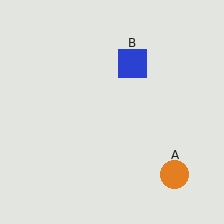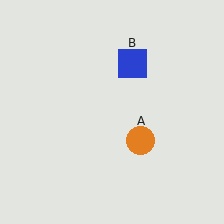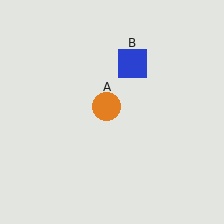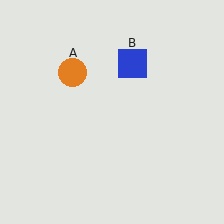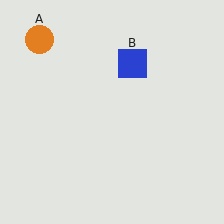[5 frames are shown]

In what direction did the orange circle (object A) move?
The orange circle (object A) moved up and to the left.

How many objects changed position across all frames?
1 object changed position: orange circle (object A).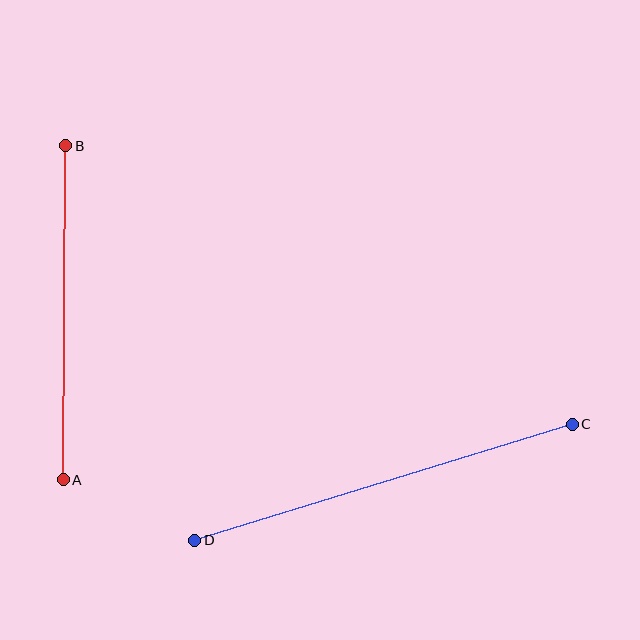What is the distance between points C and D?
The distance is approximately 395 pixels.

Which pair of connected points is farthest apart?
Points C and D are farthest apart.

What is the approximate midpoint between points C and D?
The midpoint is at approximately (383, 482) pixels.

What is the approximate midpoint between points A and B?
The midpoint is at approximately (65, 313) pixels.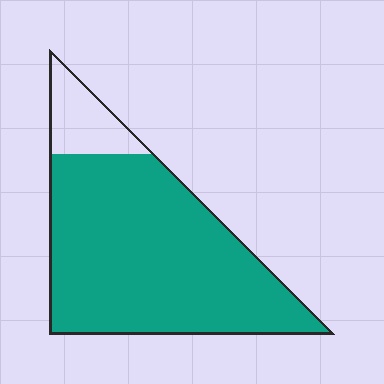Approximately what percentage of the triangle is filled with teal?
Approximately 85%.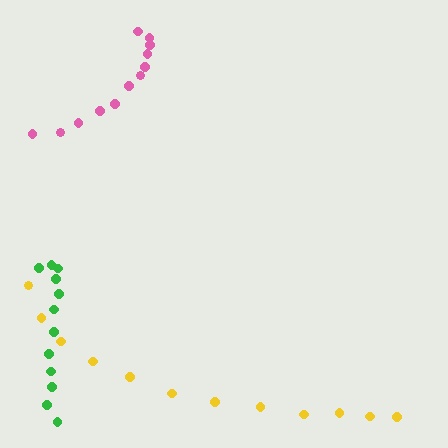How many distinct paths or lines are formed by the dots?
There are 3 distinct paths.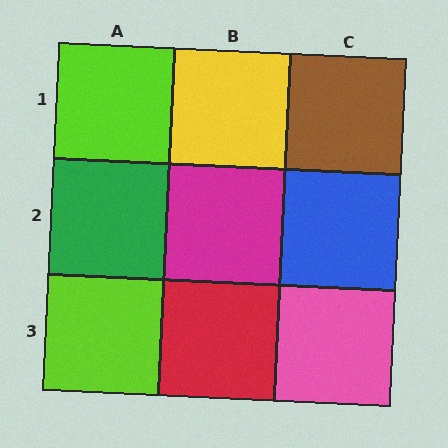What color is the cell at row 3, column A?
Lime.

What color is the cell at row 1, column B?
Yellow.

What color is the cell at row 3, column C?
Pink.